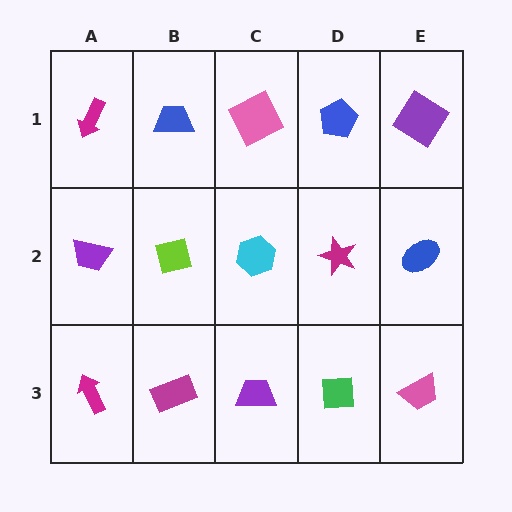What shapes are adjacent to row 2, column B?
A blue trapezoid (row 1, column B), a magenta rectangle (row 3, column B), a purple trapezoid (row 2, column A), a cyan hexagon (row 2, column C).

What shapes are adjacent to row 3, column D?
A magenta star (row 2, column D), a purple trapezoid (row 3, column C), a pink trapezoid (row 3, column E).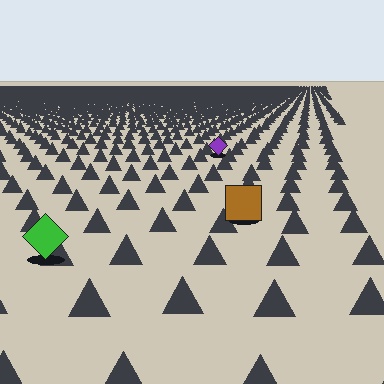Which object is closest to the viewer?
The green diamond is closest. The texture marks near it are larger and more spread out.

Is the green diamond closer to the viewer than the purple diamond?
Yes. The green diamond is closer — you can tell from the texture gradient: the ground texture is coarser near it.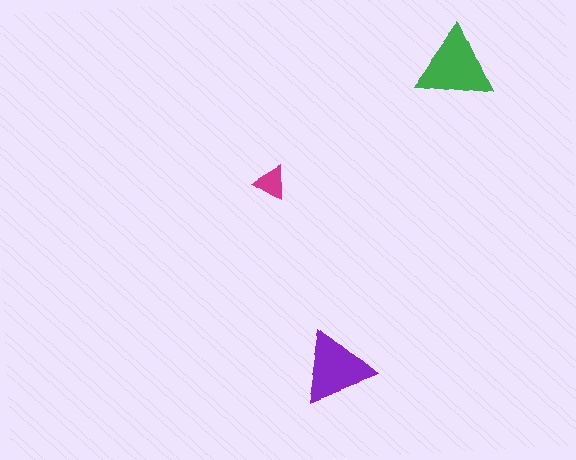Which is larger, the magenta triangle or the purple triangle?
The purple one.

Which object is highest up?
The green triangle is topmost.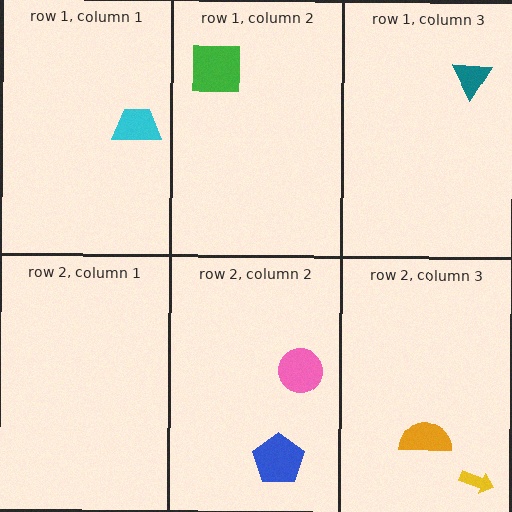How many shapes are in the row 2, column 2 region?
2.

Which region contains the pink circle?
The row 2, column 2 region.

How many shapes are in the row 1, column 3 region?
1.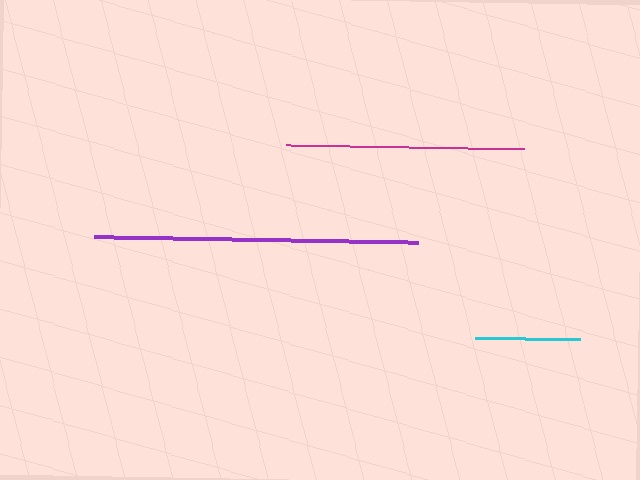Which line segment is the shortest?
The cyan line is the shortest at approximately 104 pixels.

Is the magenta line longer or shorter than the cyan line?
The magenta line is longer than the cyan line.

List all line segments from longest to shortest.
From longest to shortest: purple, magenta, cyan.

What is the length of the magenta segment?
The magenta segment is approximately 239 pixels long.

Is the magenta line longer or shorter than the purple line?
The purple line is longer than the magenta line.